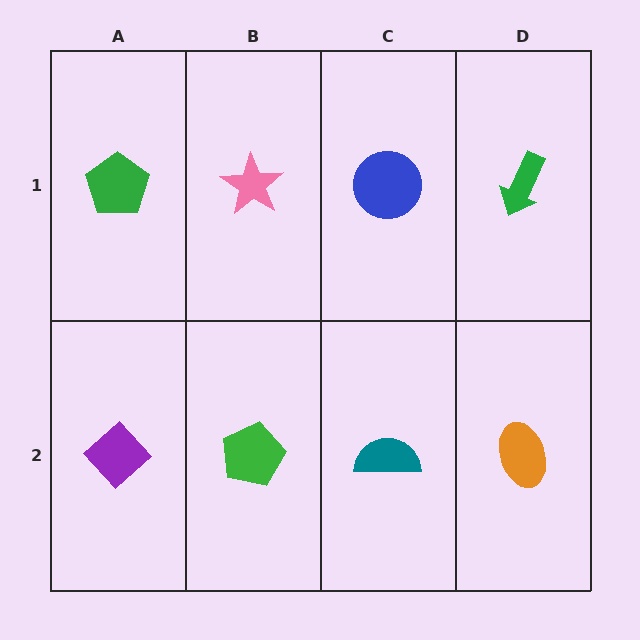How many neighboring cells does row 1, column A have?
2.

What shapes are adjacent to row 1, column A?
A purple diamond (row 2, column A), a pink star (row 1, column B).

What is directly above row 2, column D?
A green arrow.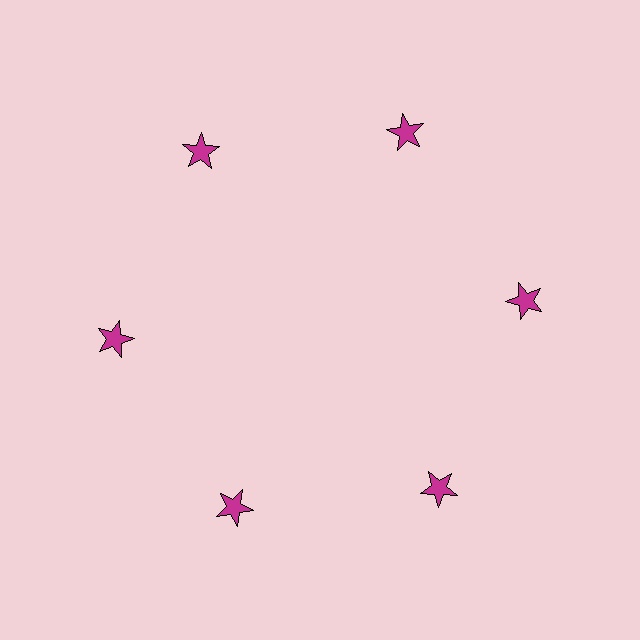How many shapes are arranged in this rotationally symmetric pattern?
There are 6 shapes, arranged in 6 groups of 1.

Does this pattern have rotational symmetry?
Yes, this pattern has 6-fold rotational symmetry. It looks the same after rotating 60 degrees around the center.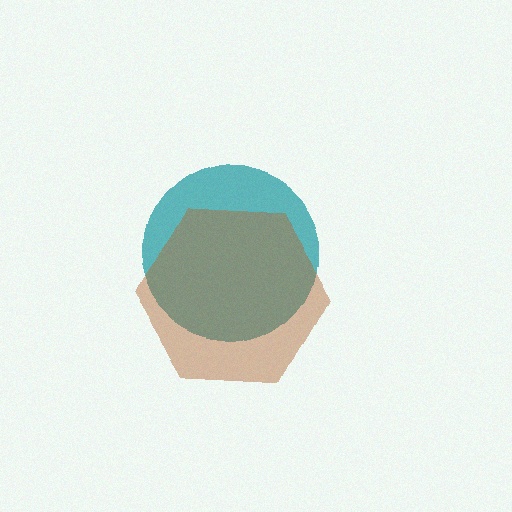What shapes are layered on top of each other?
The layered shapes are: a teal circle, a brown hexagon.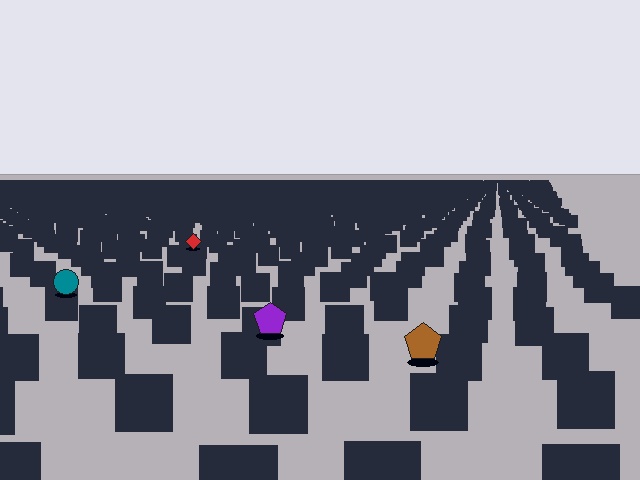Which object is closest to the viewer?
The brown pentagon is closest. The texture marks near it are larger and more spread out.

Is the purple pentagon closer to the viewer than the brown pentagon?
No. The brown pentagon is closer — you can tell from the texture gradient: the ground texture is coarser near it.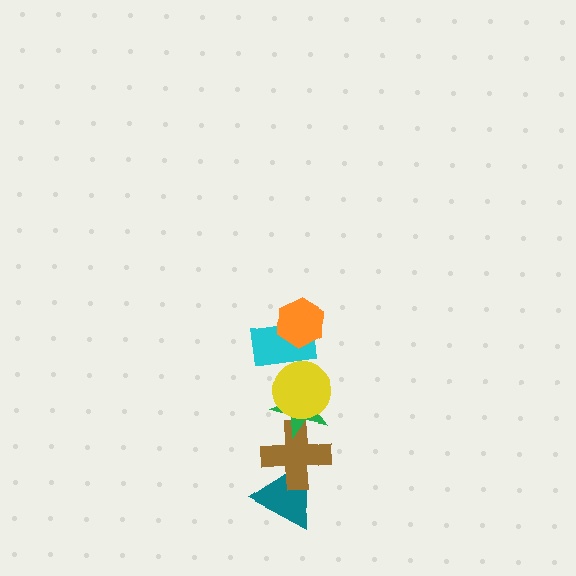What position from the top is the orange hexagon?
The orange hexagon is 1st from the top.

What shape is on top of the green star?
The yellow circle is on top of the green star.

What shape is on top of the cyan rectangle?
The orange hexagon is on top of the cyan rectangle.